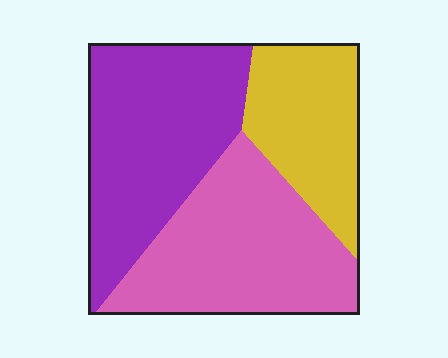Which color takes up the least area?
Yellow, at roughly 25%.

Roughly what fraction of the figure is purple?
Purple takes up about three eighths (3/8) of the figure.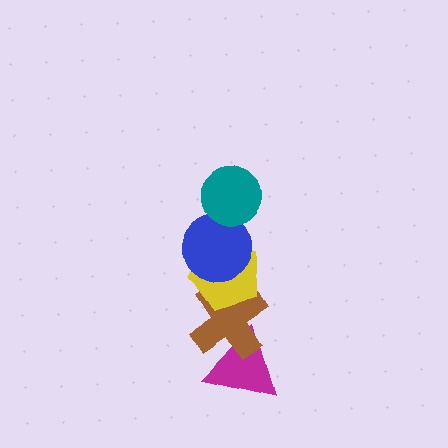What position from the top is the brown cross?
The brown cross is 4th from the top.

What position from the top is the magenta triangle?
The magenta triangle is 5th from the top.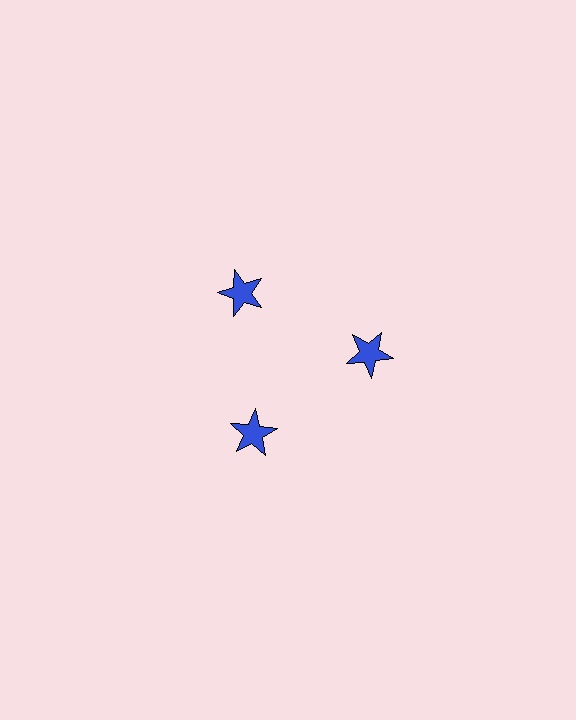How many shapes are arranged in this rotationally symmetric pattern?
There are 3 shapes, arranged in 3 groups of 1.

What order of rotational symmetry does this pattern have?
This pattern has 3-fold rotational symmetry.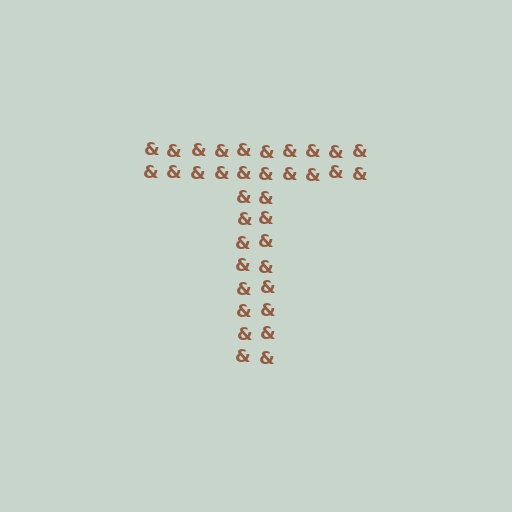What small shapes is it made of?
It is made of small ampersands.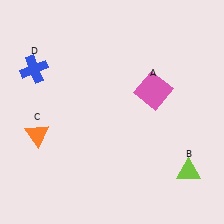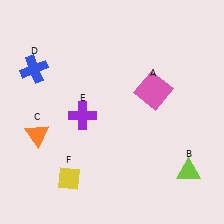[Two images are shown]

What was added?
A purple cross (E), a yellow diamond (F) were added in Image 2.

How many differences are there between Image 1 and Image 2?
There are 2 differences between the two images.